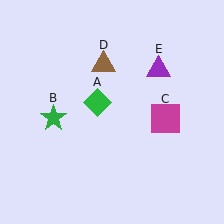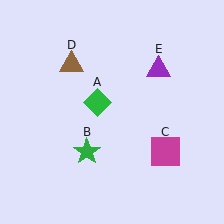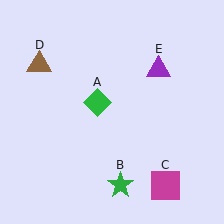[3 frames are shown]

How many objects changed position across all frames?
3 objects changed position: green star (object B), magenta square (object C), brown triangle (object D).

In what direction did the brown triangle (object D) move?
The brown triangle (object D) moved left.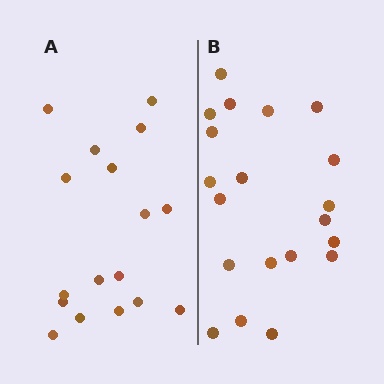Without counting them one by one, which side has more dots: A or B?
Region B (the right region) has more dots.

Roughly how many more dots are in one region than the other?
Region B has just a few more — roughly 2 or 3 more dots than region A.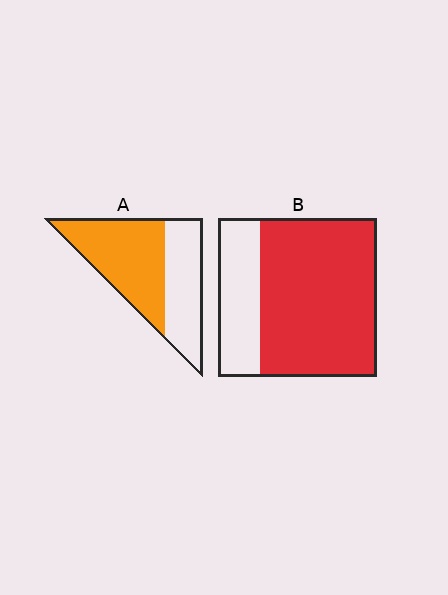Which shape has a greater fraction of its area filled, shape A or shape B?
Shape B.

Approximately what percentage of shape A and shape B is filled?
A is approximately 60% and B is approximately 75%.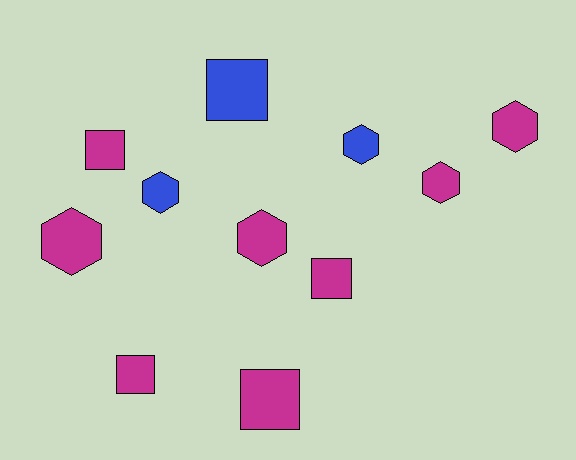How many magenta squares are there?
There are 4 magenta squares.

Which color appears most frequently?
Magenta, with 8 objects.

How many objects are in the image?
There are 11 objects.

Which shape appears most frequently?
Hexagon, with 6 objects.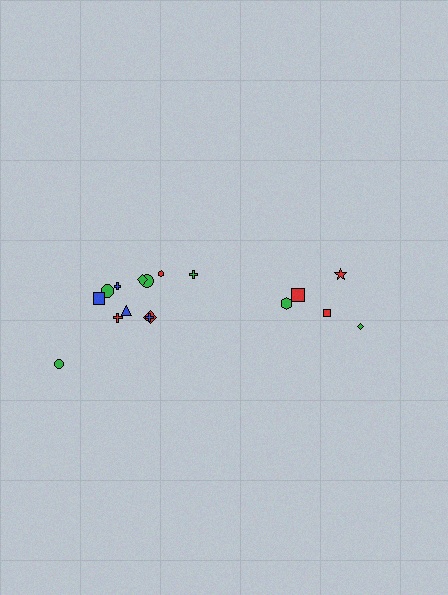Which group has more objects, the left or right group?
The left group.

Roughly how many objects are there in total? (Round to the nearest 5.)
Roughly 15 objects in total.